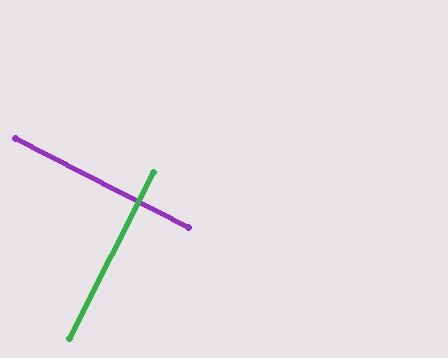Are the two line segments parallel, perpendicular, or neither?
Perpendicular — they meet at approximately 89°.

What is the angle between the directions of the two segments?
Approximately 89 degrees.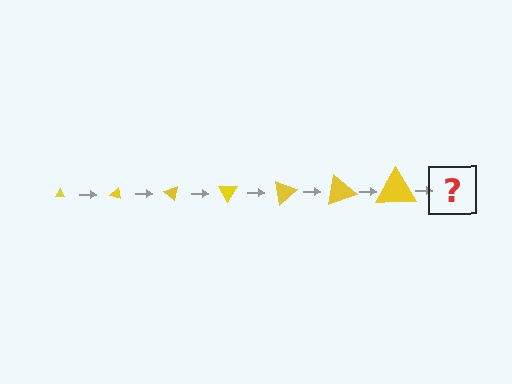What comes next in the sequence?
The next element should be a triangle, larger than the previous one and rotated 140 degrees from the start.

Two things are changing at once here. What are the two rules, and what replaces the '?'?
The two rules are that the triangle grows larger each step and it rotates 20 degrees each step. The '?' should be a triangle, larger than the previous one and rotated 140 degrees from the start.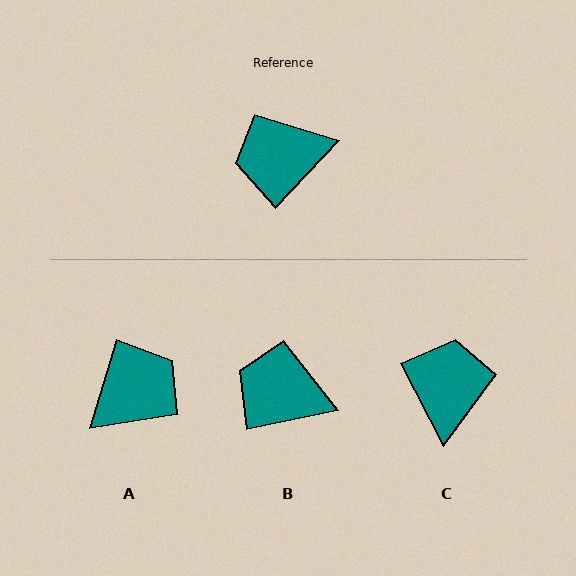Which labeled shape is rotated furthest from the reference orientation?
A, about 153 degrees away.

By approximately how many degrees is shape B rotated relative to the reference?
Approximately 35 degrees clockwise.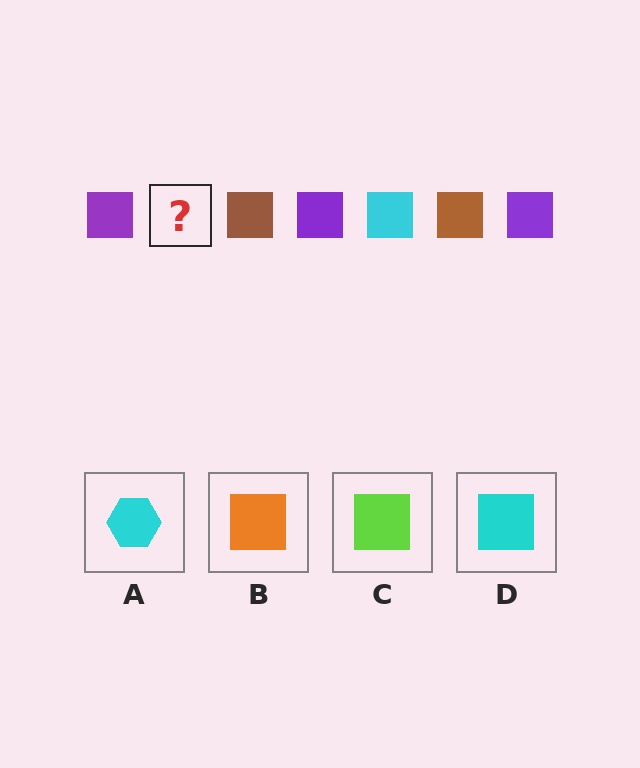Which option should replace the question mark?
Option D.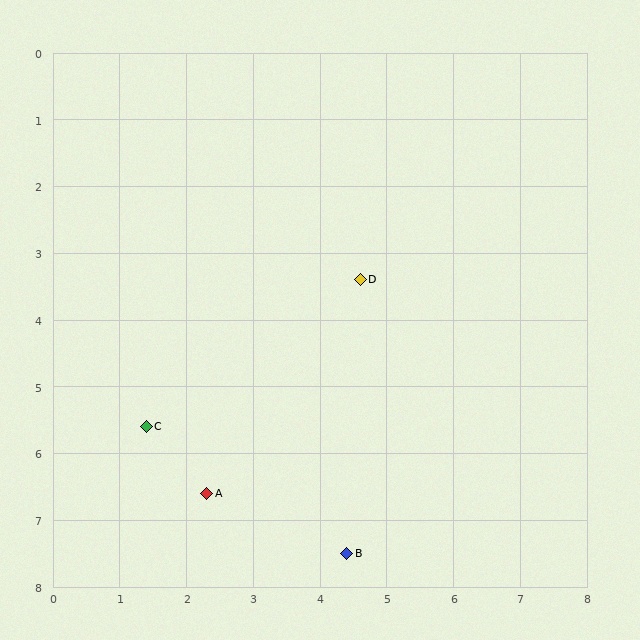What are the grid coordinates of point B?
Point B is at approximately (4.4, 7.5).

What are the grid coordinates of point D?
Point D is at approximately (4.6, 3.4).